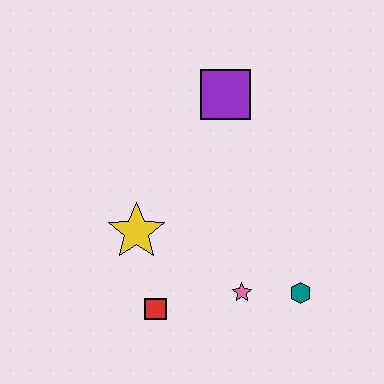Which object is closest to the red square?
The yellow star is closest to the red square.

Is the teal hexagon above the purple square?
No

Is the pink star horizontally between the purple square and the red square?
No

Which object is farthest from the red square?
The purple square is farthest from the red square.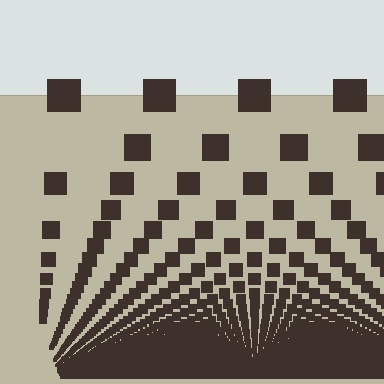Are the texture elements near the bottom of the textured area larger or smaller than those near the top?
Smaller. The gradient is inverted — elements near the bottom are smaller and denser.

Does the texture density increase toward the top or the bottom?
Density increases toward the bottom.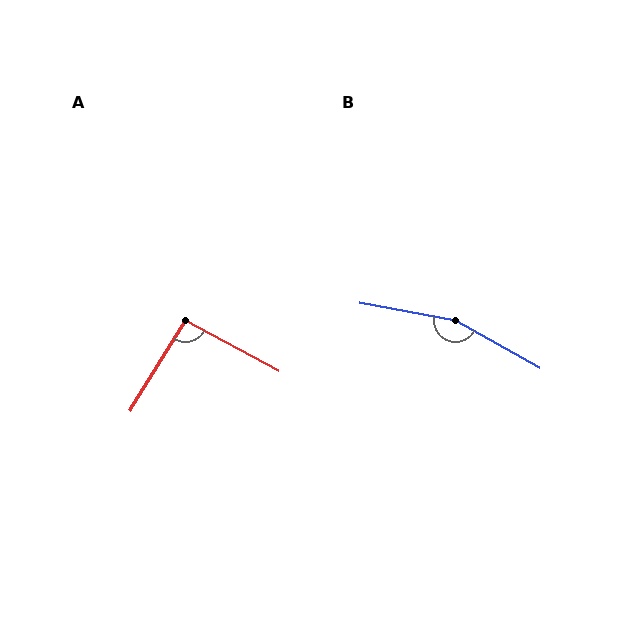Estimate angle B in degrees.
Approximately 161 degrees.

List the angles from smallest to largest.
A (93°), B (161°).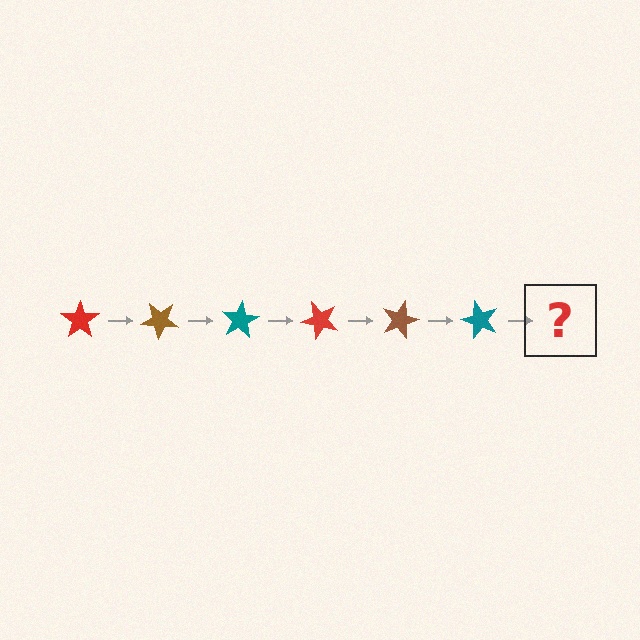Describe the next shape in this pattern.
It should be a red star, rotated 240 degrees from the start.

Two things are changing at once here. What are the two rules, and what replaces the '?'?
The two rules are that it rotates 40 degrees each step and the color cycles through red, brown, and teal. The '?' should be a red star, rotated 240 degrees from the start.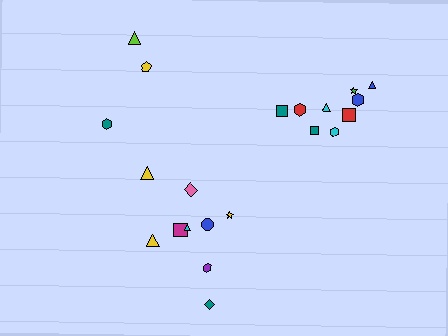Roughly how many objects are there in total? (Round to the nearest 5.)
Roughly 20 objects in total.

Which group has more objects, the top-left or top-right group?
The top-right group.